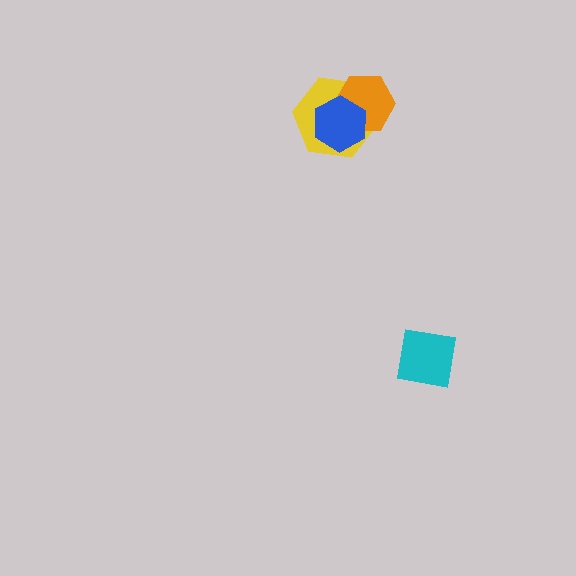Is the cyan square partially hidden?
No, no other shape covers it.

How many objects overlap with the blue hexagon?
2 objects overlap with the blue hexagon.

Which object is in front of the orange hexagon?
The blue hexagon is in front of the orange hexagon.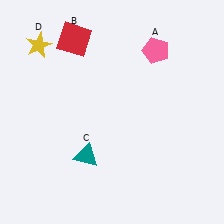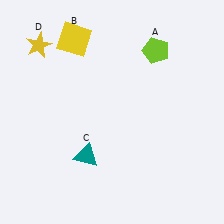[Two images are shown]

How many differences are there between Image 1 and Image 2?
There are 2 differences between the two images.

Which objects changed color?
A changed from pink to lime. B changed from red to yellow.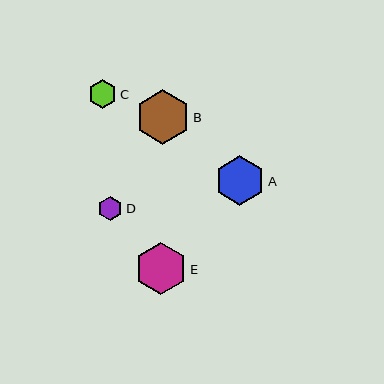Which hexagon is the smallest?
Hexagon D is the smallest with a size of approximately 24 pixels.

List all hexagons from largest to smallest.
From largest to smallest: B, E, A, C, D.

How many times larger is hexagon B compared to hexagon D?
Hexagon B is approximately 2.3 times the size of hexagon D.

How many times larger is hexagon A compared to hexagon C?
Hexagon A is approximately 1.8 times the size of hexagon C.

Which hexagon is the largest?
Hexagon B is the largest with a size of approximately 55 pixels.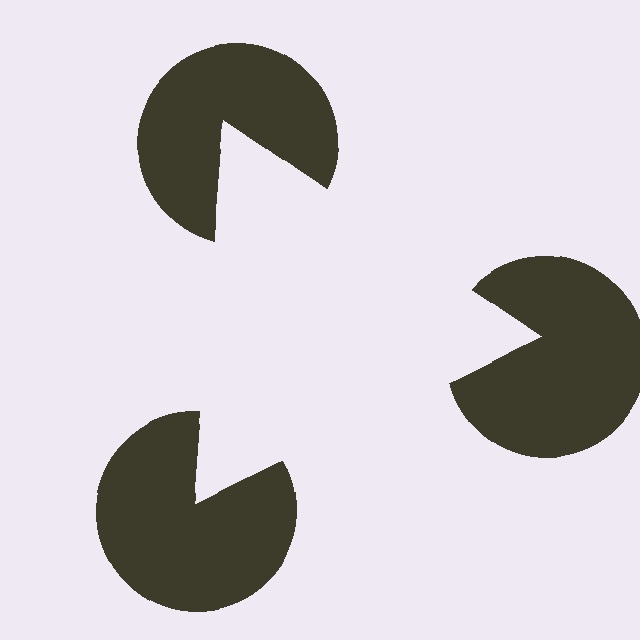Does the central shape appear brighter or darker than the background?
It typically appears slightly brighter than the background, even though no actual brightness change is drawn.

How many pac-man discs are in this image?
There are 3 — one at each vertex of the illusory triangle.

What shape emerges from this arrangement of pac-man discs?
An illusory triangle — its edges are inferred from the aligned wedge cuts in the pac-man discs, not physically drawn.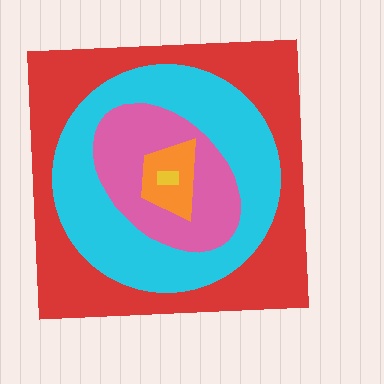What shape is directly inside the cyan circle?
The pink ellipse.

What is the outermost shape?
The red square.